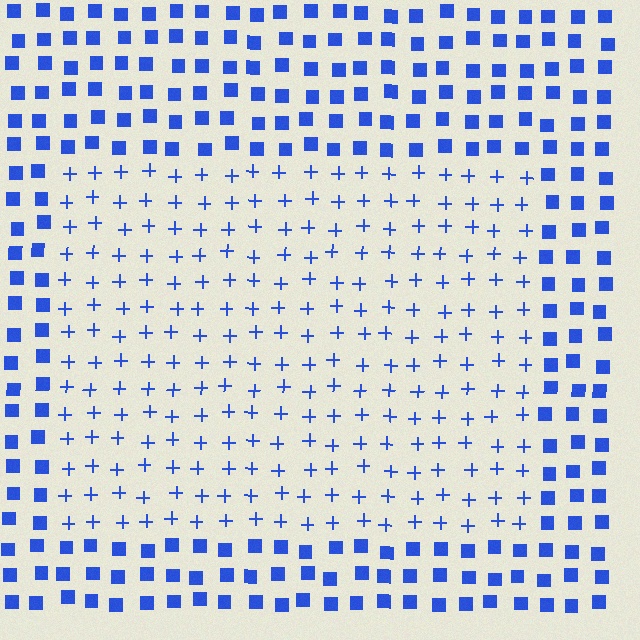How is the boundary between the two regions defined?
The boundary is defined by a change in element shape: plus signs inside vs. squares outside. All elements share the same color and spacing.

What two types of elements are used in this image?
The image uses plus signs inside the rectangle region and squares outside it.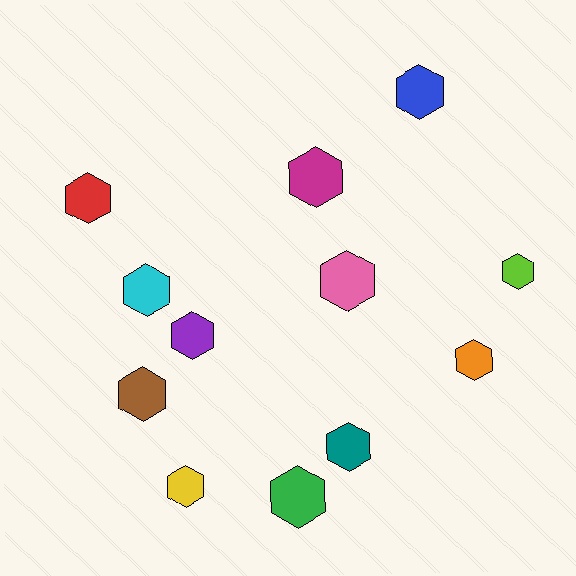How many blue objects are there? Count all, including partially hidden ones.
There is 1 blue object.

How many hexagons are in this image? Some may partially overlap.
There are 12 hexagons.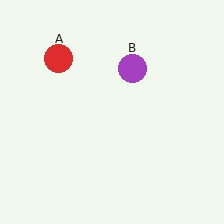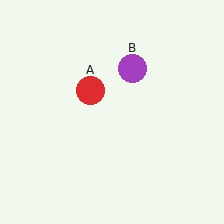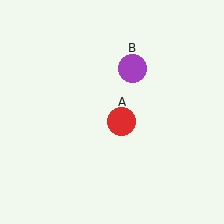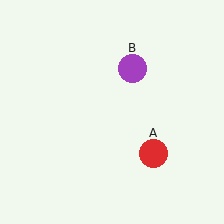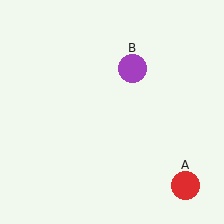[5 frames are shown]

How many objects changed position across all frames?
1 object changed position: red circle (object A).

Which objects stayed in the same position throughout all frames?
Purple circle (object B) remained stationary.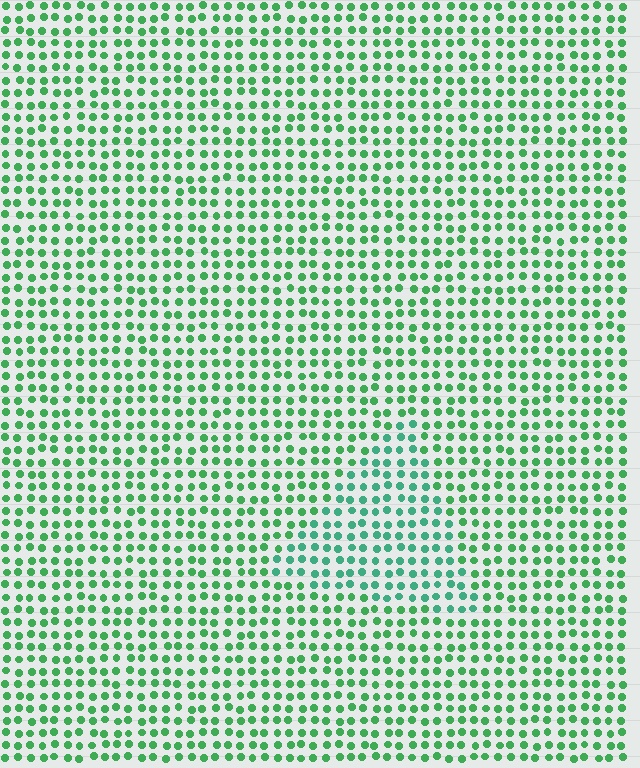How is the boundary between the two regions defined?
The boundary is defined purely by a slight shift in hue (about 25 degrees). Spacing, size, and orientation are identical on both sides.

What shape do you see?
I see a triangle.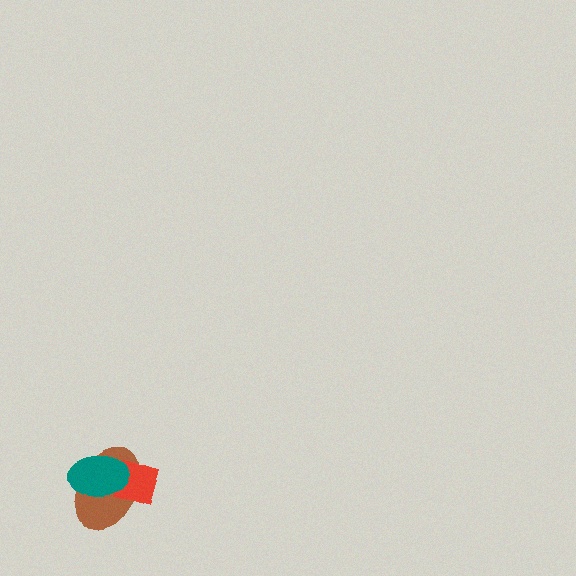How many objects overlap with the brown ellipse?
2 objects overlap with the brown ellipse.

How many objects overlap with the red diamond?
2 objects overlap with the red diamond.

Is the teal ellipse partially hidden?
No, no other shape covers it.